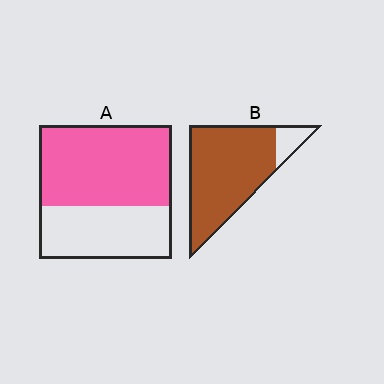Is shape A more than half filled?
Yes.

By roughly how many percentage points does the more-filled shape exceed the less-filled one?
By roughly 30 percentage points (B over A).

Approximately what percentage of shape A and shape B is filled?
A is approximately 60% and B is approximately 90%.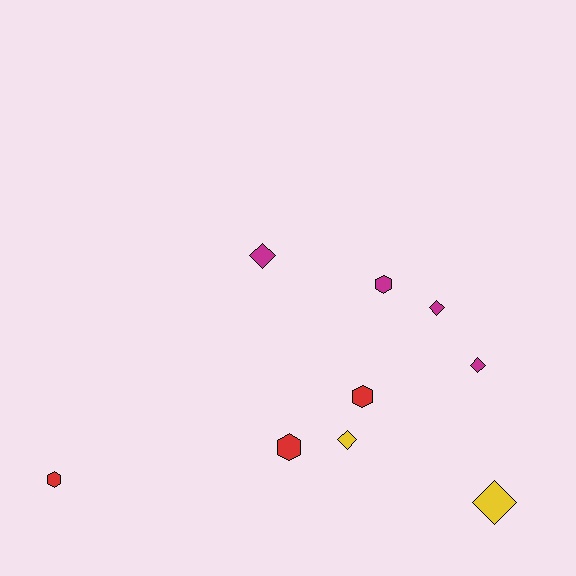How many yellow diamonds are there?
There are 2 yellow diamonds.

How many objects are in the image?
There are 9 objects.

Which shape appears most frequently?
Diamond, with 5 objects.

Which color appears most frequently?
Magenta, with 4 objects.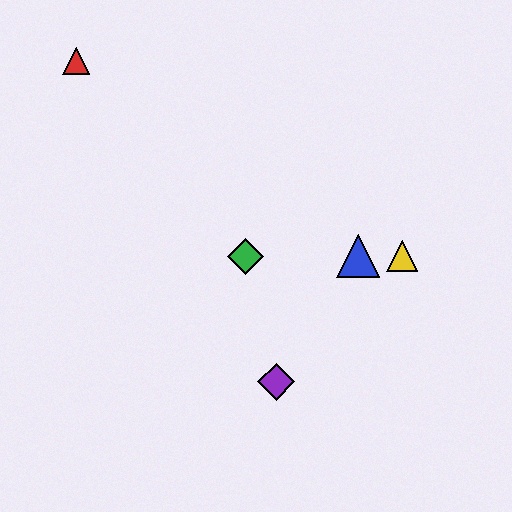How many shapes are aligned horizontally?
3 shapes (the blue triangle, the green diamond, the yellow triangle) are aligned horizontally.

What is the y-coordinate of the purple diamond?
The purple diamond is at y≈382.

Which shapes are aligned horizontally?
The blue triangle, the green diamond, the yellow triangle are aligned horizontally.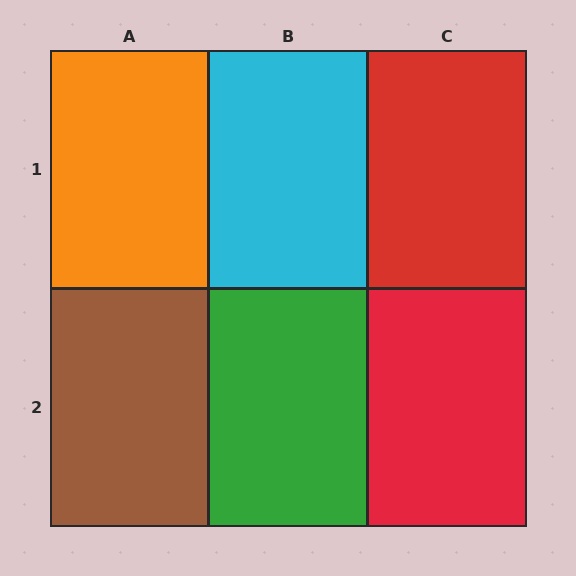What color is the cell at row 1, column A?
Orange.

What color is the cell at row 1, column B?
Cyan.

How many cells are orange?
1 cell is orange.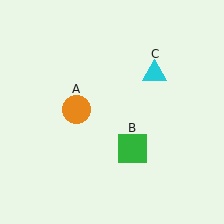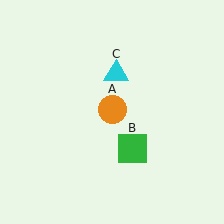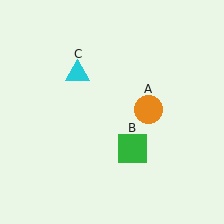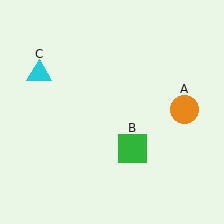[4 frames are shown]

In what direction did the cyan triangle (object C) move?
The cyan triangle (object C) moved left.